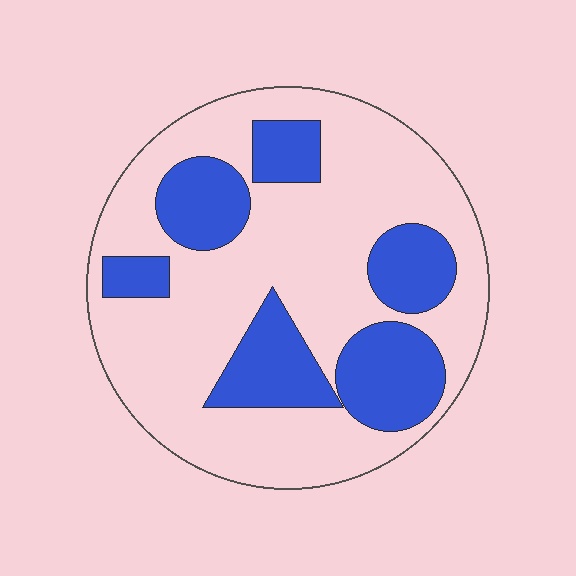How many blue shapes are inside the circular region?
6.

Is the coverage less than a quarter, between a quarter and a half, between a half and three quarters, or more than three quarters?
Between a quarter and a half.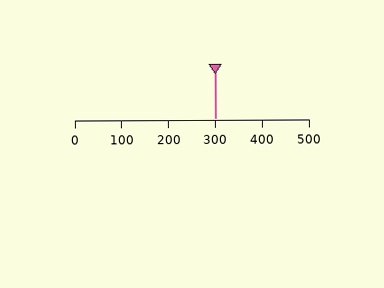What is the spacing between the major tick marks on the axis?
The major ticks are spaced 100 apart.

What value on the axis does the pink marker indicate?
The marker indicates approximately 300.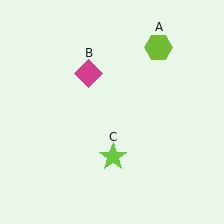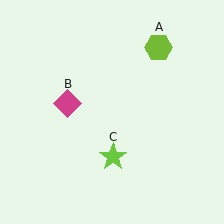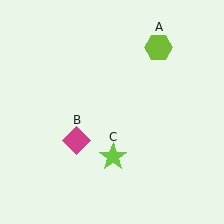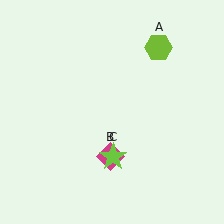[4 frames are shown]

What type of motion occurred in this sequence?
The magenta diamond (object B) rotated counterclockwise around the center of the scene.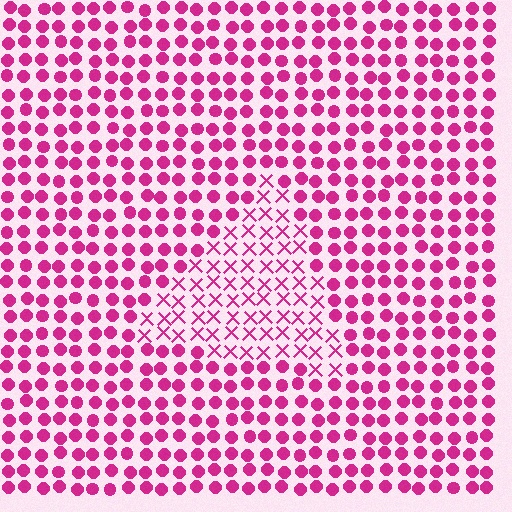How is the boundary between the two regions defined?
The boundary is defined by a change in element shape: X marks inside vs. circles outside. All elements share the same color and spacing.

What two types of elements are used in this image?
The image uses X marks inside the triangle region and circles outside it.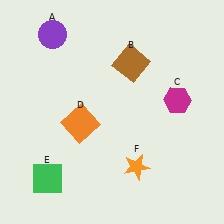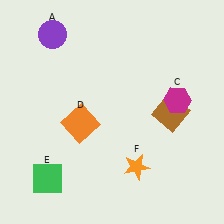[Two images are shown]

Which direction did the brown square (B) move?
The brown square (B) moved down.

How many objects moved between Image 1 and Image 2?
1 object moved between the two images.